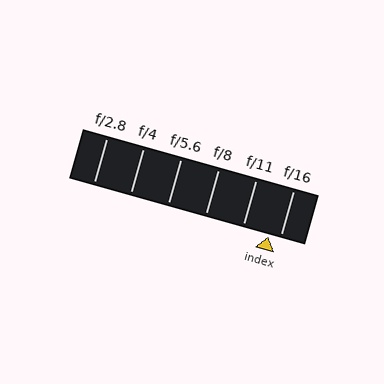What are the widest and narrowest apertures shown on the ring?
The widest aperture shown is f/2.8 and the narrowest is f/16.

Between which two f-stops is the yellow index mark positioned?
The index mark is between f/11 and f/16.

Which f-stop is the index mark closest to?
The index mark is closest to f/16.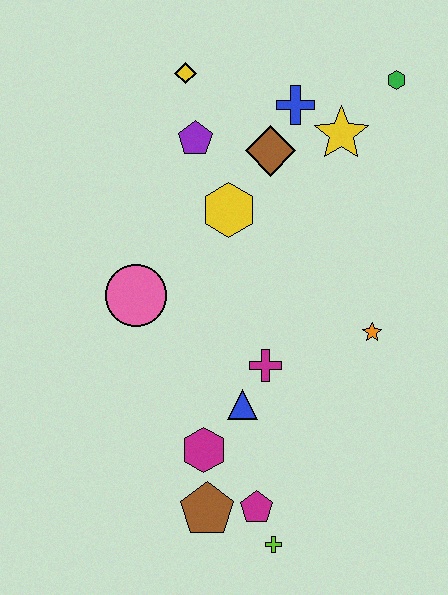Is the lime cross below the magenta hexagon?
Yes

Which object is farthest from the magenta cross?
The green hexagon is farthest from the magenta cross.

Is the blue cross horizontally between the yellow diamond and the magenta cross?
No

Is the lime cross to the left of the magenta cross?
No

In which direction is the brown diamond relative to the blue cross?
The brown diamond is below the blue cross.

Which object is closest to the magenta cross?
The blue triangle is closest to the magenta cross.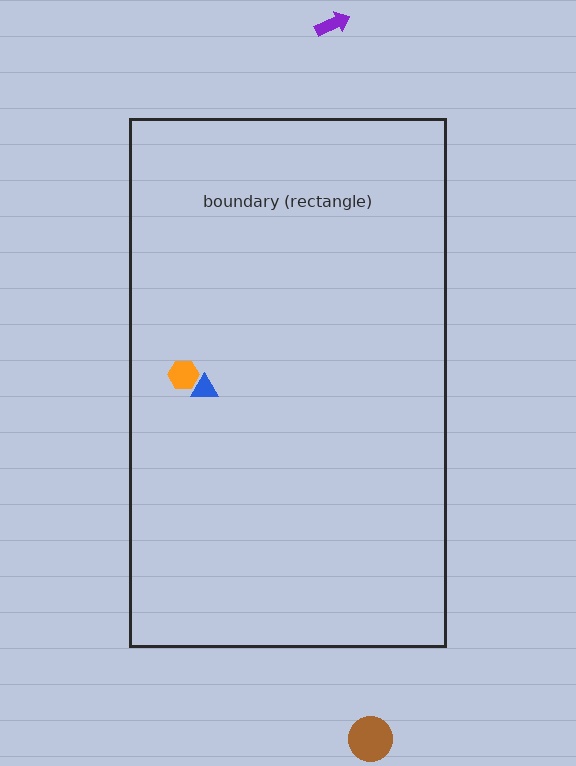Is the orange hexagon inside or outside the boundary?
Inside.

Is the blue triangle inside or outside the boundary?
Inside.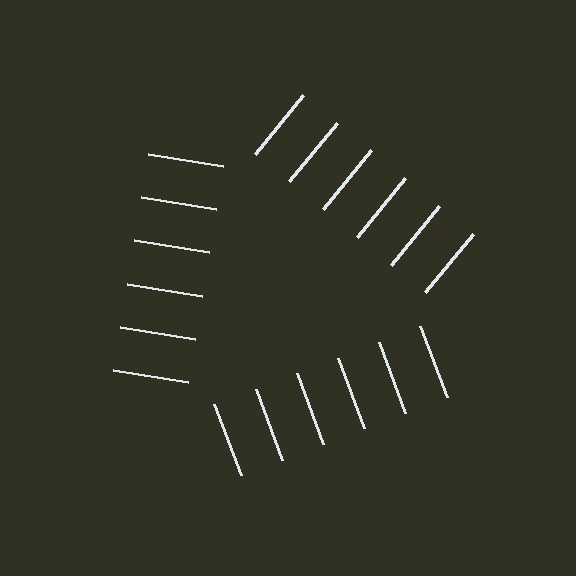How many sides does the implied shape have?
3 sides — the line-ends trace a triangle.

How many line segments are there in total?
18 — 6 along each of the 3 edges.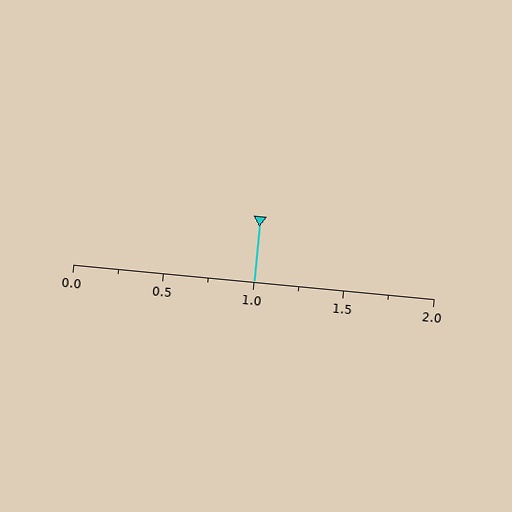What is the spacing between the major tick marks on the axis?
The major ticks are spaced 0.5 apart.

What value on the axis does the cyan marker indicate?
The marker indicates approximately 1.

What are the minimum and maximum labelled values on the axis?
The axis runs from 0.0 to 2.0.